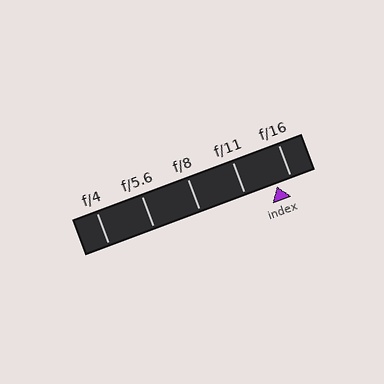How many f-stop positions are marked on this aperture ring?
There are 5 f-stop positions marked.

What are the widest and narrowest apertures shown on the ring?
The widest aperture shown is f/4 and the narrowest is f/16.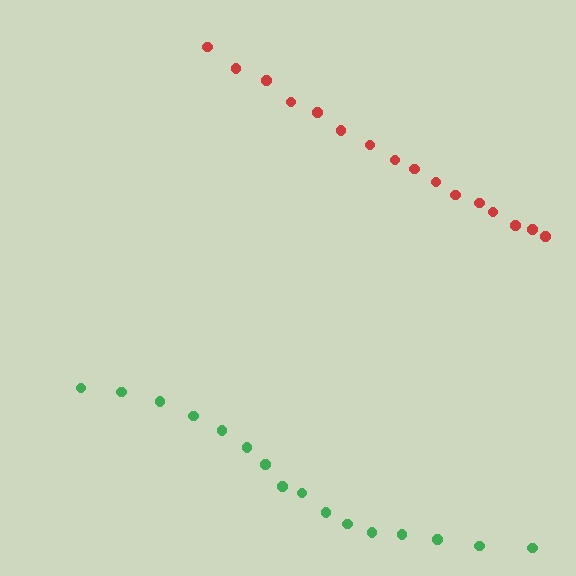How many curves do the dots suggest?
There are 2 distinct paths.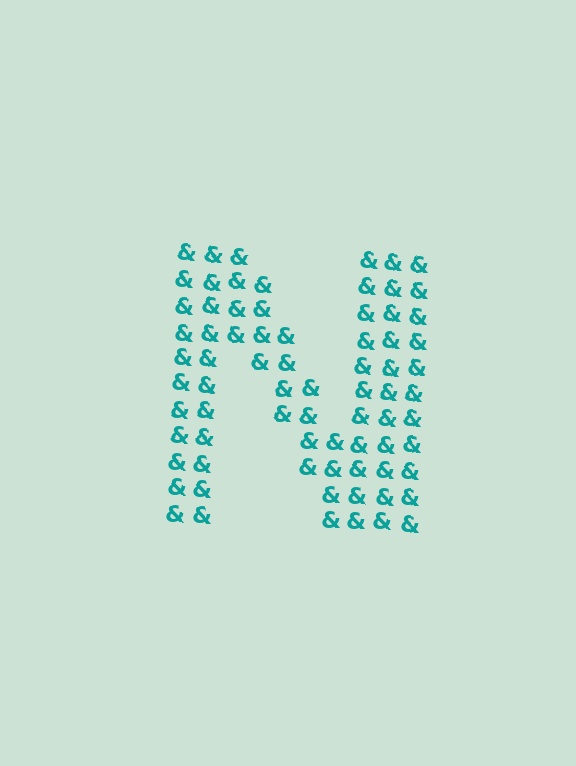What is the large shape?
The large shape is the letter N.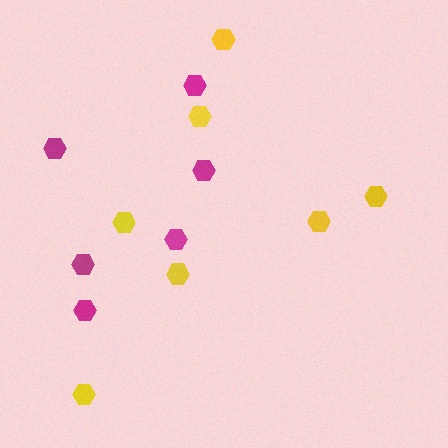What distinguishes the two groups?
There are 2 groups: one group of yellow hexagons (7) and one group of magenta hexagons (6).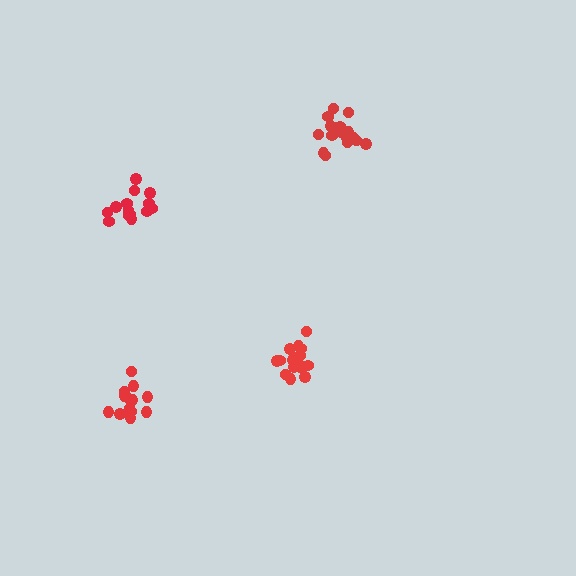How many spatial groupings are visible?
There are 4 spatial groupings.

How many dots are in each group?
Group 1: 18 dots, Group 2: 14 dots, Group 3: 13 dots, Group 4: 19 dots (64 total).